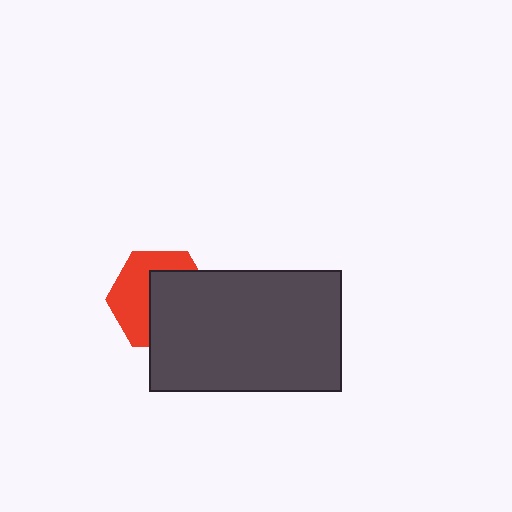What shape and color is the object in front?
The object in front is a dark gray rectangle.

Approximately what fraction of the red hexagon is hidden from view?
Roughly 53% of the red hexagon is hidden behind the dark gray rectangle.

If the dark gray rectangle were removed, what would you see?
You would see the complete red hexagon.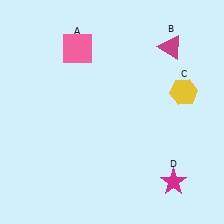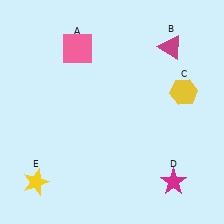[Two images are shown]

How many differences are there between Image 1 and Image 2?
There is 1 difference between the two images.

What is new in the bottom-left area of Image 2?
A yellow star (E) was added in the bottom-left area of Image 2.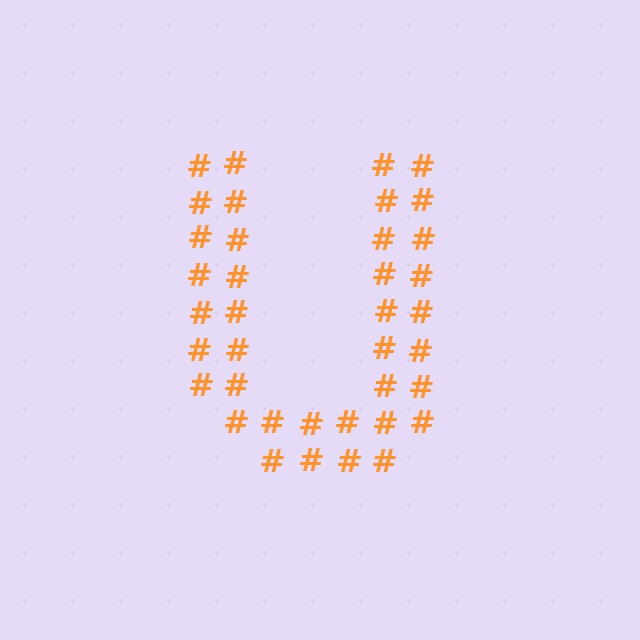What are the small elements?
The small elements are hash symbols.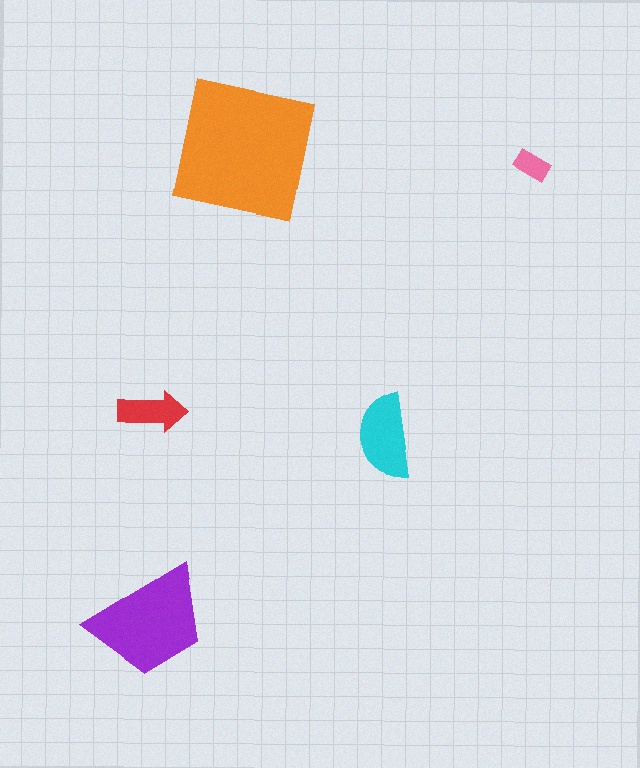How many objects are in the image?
There are 5 objects in the image.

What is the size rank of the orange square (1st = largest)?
1st.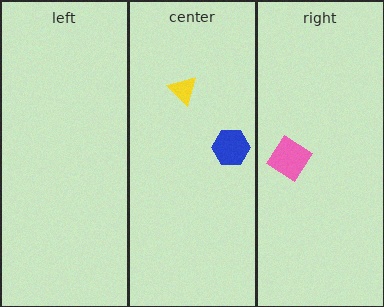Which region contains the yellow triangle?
The center region.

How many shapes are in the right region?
1.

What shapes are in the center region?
The yellow triangle, the blue hexagon.